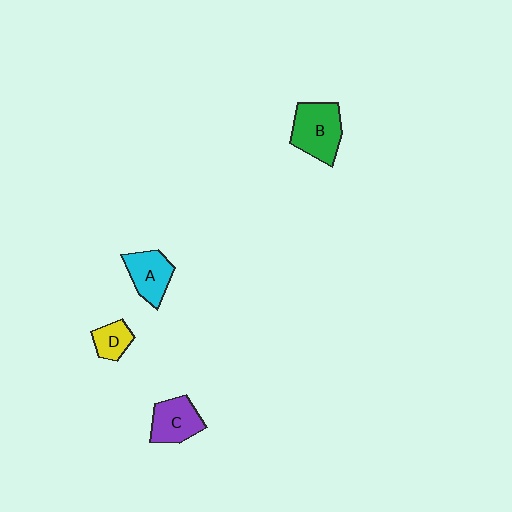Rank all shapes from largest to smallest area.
From largest to smallest: B (green), C (purple), A (cyan), D (yellow).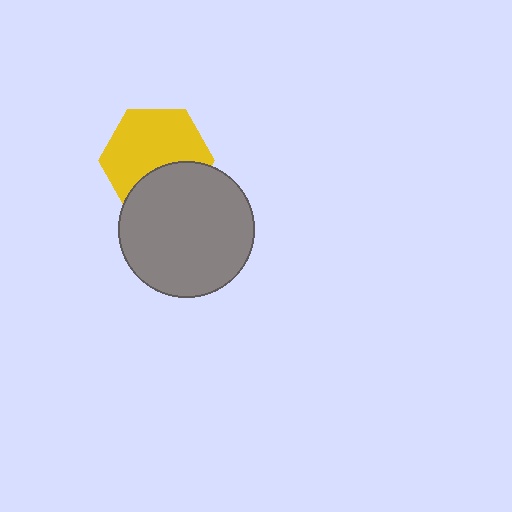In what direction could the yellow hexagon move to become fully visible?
The yellow hexagon could move up. That would shift it out from behind the gray circle entirely.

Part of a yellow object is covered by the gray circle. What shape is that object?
It is a hexagon.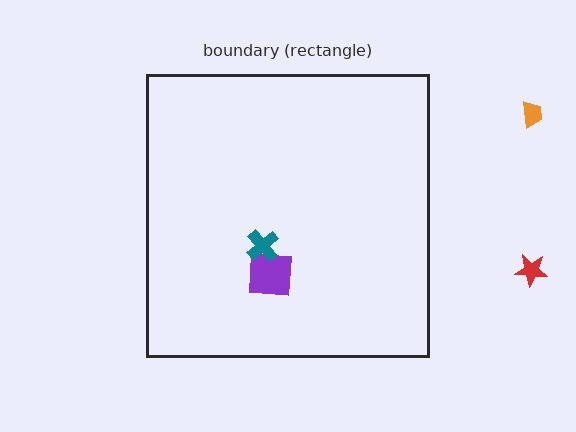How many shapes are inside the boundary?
2 inside, 2 outside.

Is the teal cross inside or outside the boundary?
Inside.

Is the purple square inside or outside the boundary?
Inside.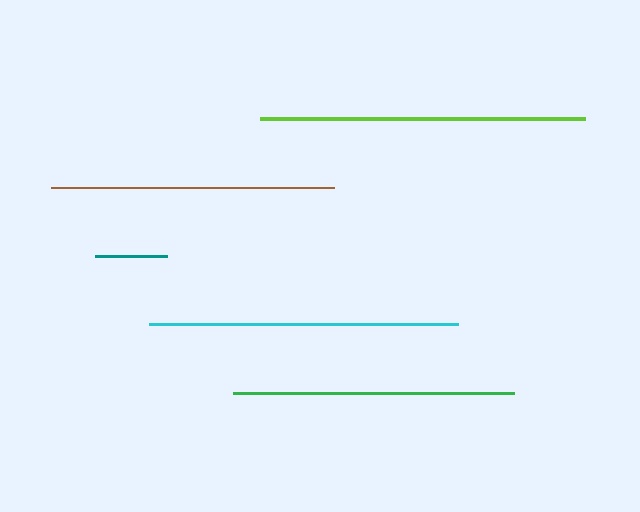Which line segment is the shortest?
The teal line is the shortest at approximately 72 pixels.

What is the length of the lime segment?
The lime segment is approximately 325 pixels long.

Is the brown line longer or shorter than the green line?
The brown line is longer than the green line.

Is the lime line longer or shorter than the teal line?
The lime line is longer than the teal line.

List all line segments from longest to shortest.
From longest to shortest: lime, cyan, brown, green, teal.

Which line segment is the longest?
The lime line is the longest at approximately 325 pixels.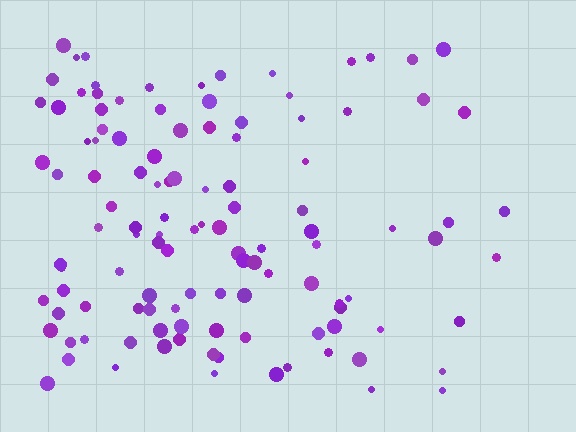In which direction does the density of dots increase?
From right to left, with the left side densest.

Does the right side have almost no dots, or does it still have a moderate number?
Still a moderate number, just noticeably fewer than the left.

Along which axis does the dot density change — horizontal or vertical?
Horizontal.